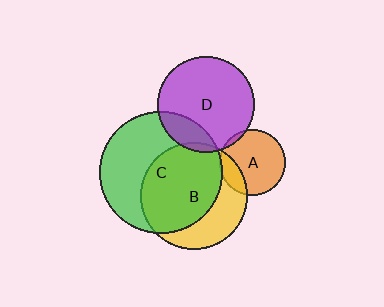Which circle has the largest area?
Circle C (green).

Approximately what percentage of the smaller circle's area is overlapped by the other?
Approximately 5%.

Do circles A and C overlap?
Yes.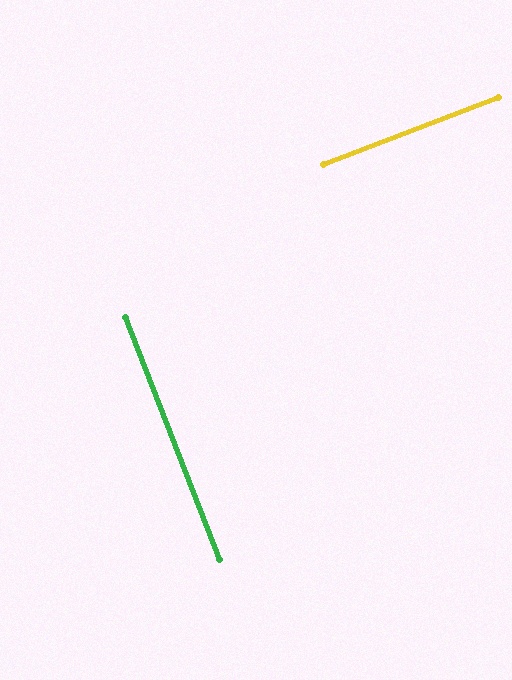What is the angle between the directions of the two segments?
Approximately 90 degrees.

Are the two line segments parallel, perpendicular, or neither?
Perpendicular — they meet at approximately 90°.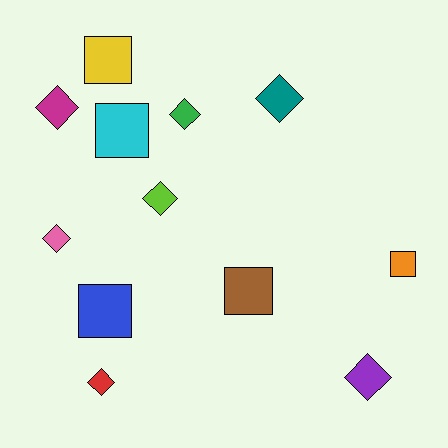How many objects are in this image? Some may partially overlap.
There are 12 objects.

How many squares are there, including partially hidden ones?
There are 5 squares.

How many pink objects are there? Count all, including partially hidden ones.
There is 1 pink object.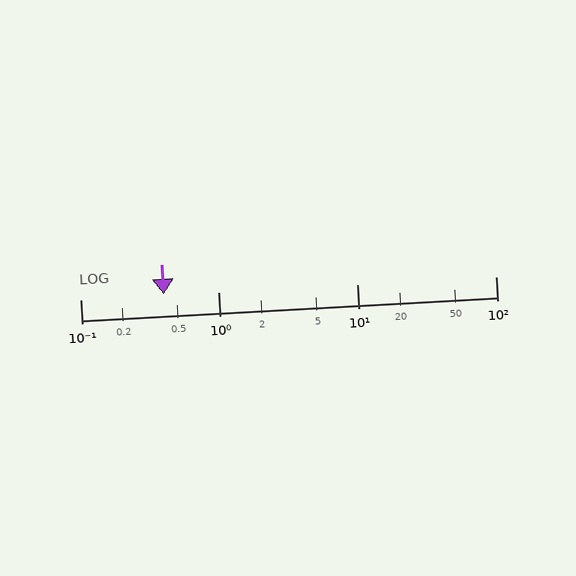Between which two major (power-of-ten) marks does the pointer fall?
The pointer is between 0.1 and 1.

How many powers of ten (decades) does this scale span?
The scale spans 3 decades, from 0.1 to 100.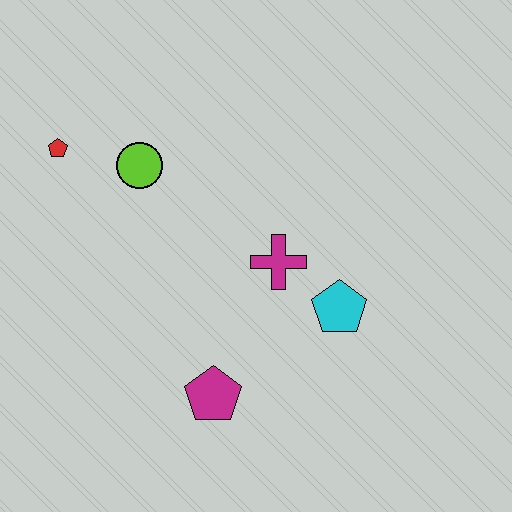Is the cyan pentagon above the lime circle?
No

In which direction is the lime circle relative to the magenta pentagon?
The lime circle is above the magenta pentagon.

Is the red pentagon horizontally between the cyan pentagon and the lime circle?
No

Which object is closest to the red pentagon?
The lime circle is closest to the red pentagon.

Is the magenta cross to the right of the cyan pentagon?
No